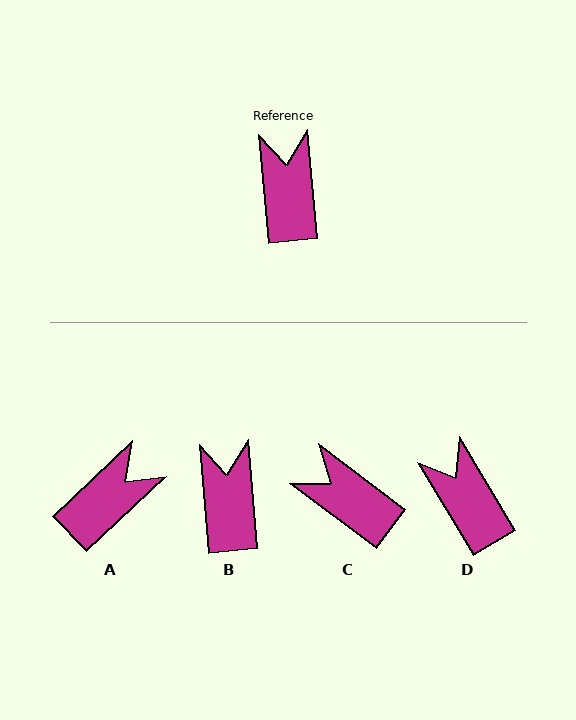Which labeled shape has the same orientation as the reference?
B.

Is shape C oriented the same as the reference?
No, it is off by about 48 degrees.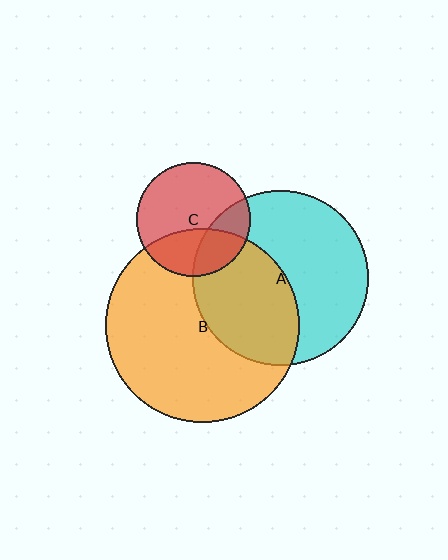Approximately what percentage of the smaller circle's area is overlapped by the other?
Approximately 35%.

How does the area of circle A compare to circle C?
Approximately 2.4 times.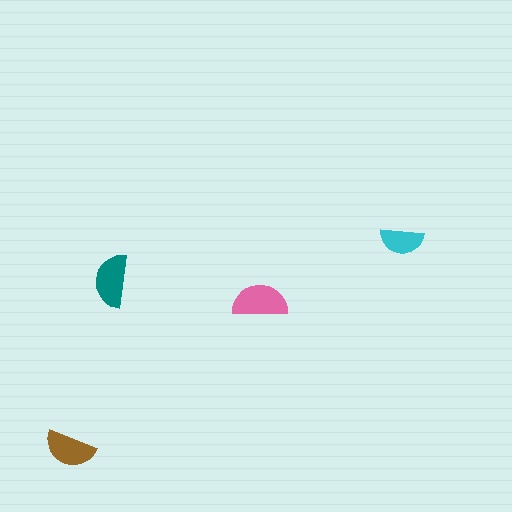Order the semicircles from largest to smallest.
the pink one, the teal one, the brown one, the cyan one.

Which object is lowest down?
The brown semicircle is bottommost.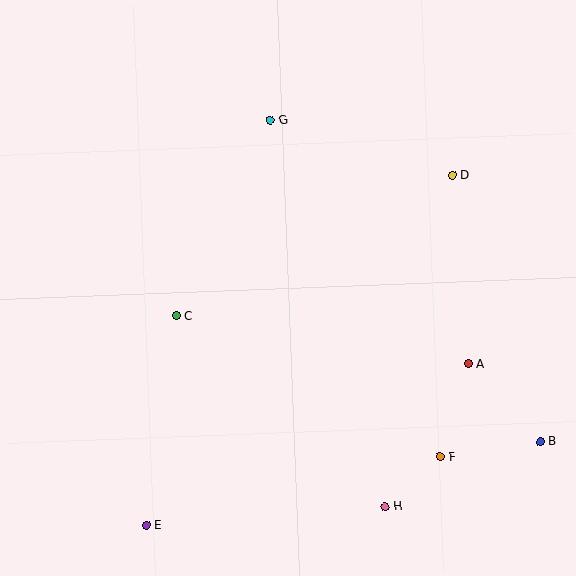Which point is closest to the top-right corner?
Point D is closest to the top-right corner.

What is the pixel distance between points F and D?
The distance between F and D is 282 pixels.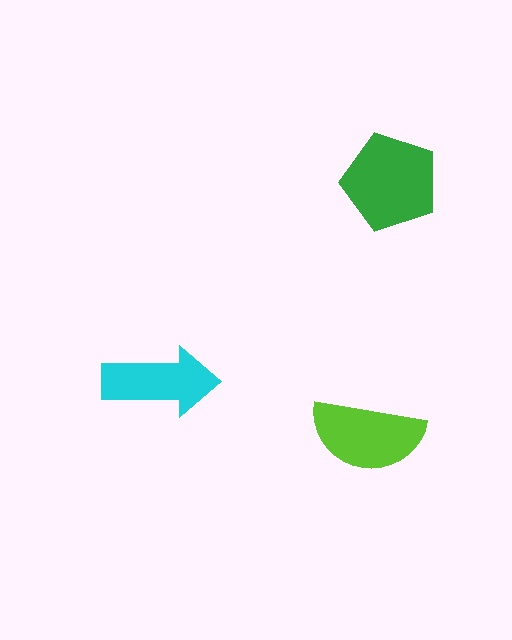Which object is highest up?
The green pentagon is topmost.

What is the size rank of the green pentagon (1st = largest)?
1st.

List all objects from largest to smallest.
The green pentagon, the lime semicircle, the cyan arrow.